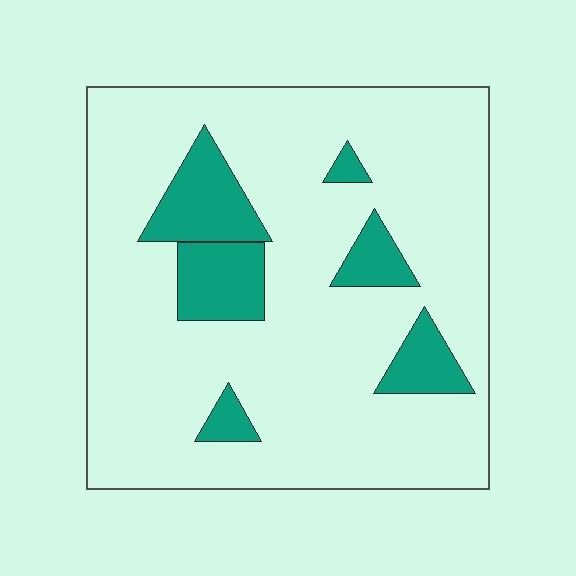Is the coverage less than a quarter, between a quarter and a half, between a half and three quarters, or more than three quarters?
Less than a quarter.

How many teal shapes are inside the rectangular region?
6.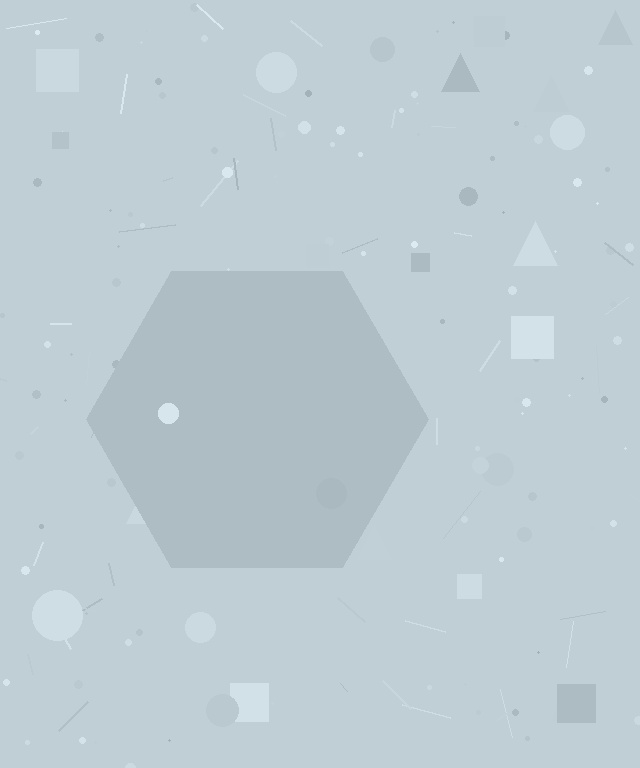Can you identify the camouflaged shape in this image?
The camouflaged shape is a hexagon.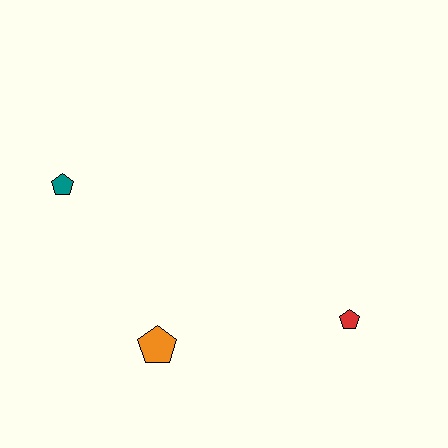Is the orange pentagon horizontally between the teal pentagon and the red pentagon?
Yes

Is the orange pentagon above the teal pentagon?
No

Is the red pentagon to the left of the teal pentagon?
No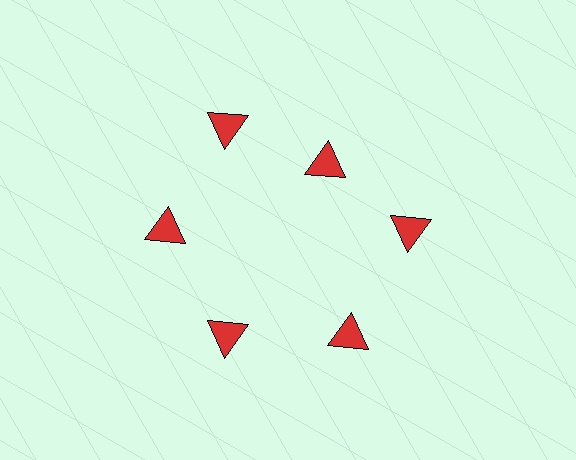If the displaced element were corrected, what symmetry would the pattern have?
It would have 6-fold rotational symmetry — the pattern would map onto itself every 60 degrees.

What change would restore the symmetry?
The symmetry would be restored by moving it outward, back onto the ring so that all 6 triangles sit at equal angles and equal distance from the center.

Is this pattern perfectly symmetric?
No. The 6 red triangles are arranged in a ring, but one element near the 1 o'clock position is pulled inward toward the center, breaking the 6-fold rotational symmetry.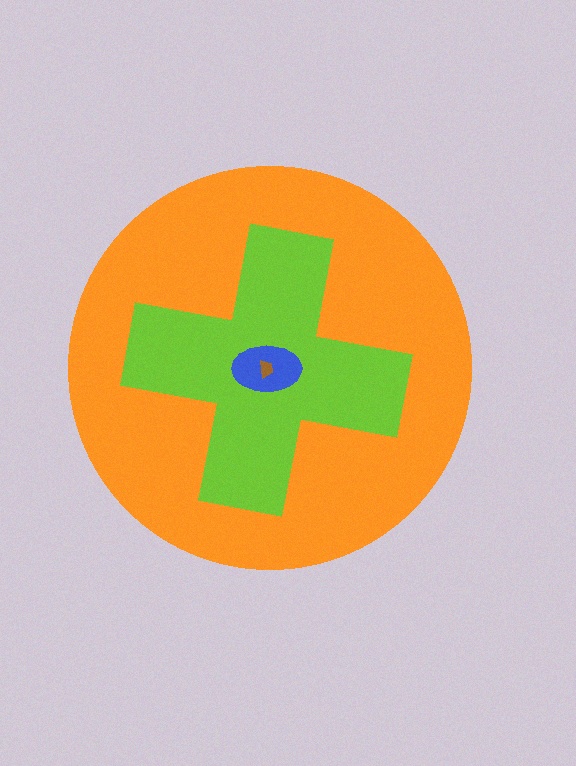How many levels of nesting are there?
4.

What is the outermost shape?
The orange circle.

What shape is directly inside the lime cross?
The blue ellipse.